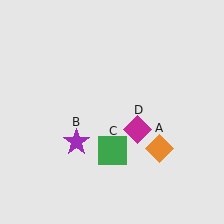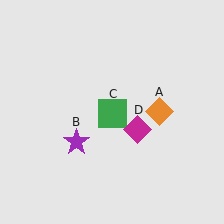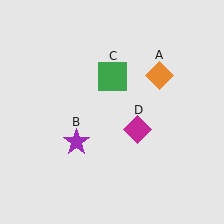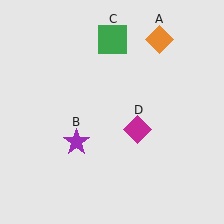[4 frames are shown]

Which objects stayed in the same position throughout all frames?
Purple star (object B) and magenta diamond (object D) remained stationary.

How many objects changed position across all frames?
2 objects changed position: orange diamond (object A), green square (object C).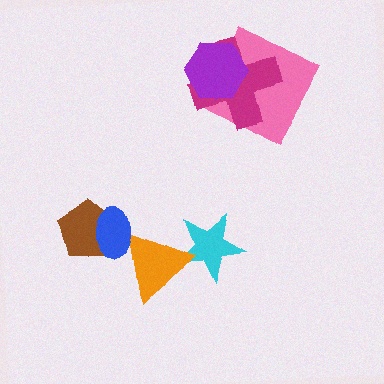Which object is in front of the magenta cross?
The purple hexagon is in front of the magenta cross.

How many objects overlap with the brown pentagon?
1 object overlaps with the brown pentagon.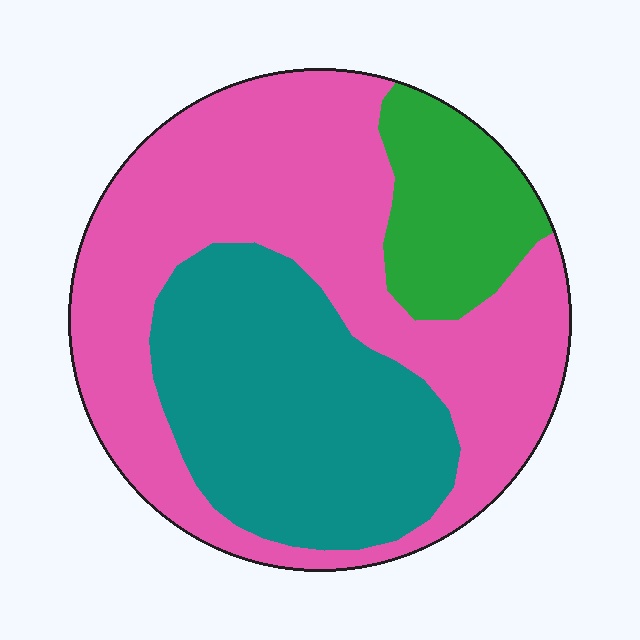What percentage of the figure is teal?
Teal takes up about one third (1/3) of the figure.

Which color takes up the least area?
Green, at roughly 15%.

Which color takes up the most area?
Pink, at roughly 55%.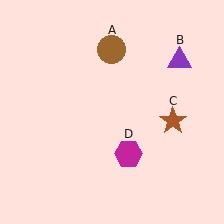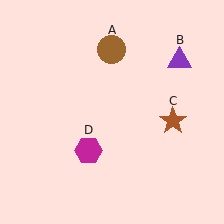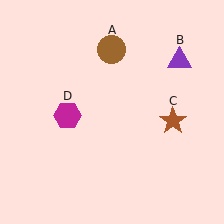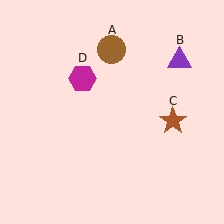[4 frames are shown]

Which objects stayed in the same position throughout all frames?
Brown circle (object A) and purple triangle (object B) and brown star (object C) remained stationary.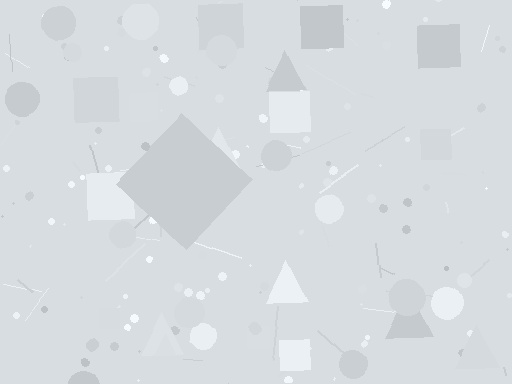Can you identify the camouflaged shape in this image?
The camouflaged shape is a diamond.